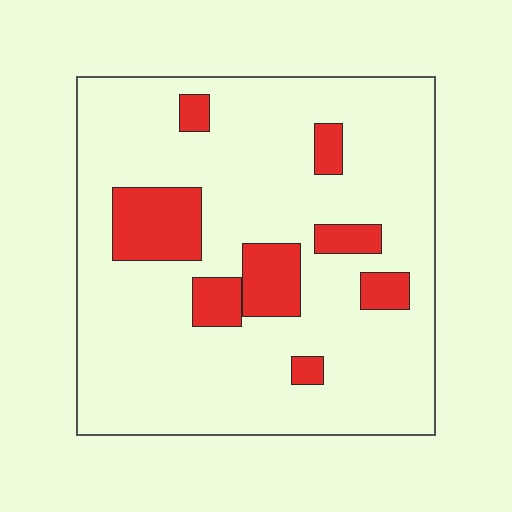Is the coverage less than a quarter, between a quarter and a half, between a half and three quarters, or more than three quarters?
Less than a quarter.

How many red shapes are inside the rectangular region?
8.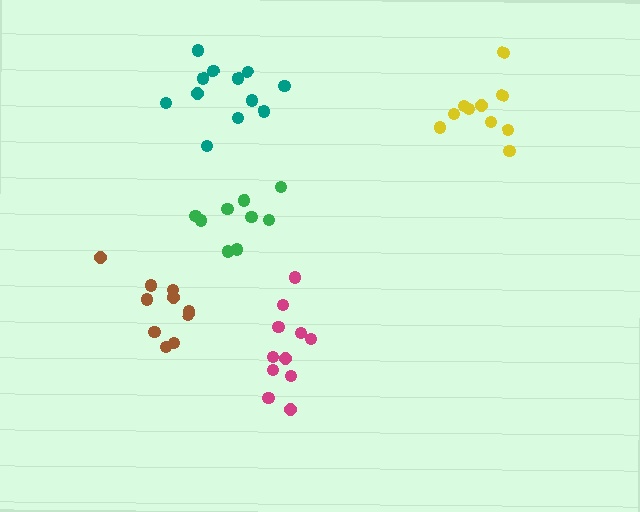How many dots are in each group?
Group 1: 10 dots, Group 2: 12 dots, Group 3: 9 dots, Group 4: 10 dots, Group 5: 11 dots (52 total).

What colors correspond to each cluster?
The clusters are colored: brown, teal, green, yellow, magenta.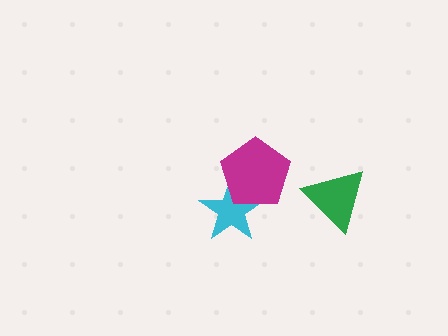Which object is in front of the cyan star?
The magenta pentagon is in front of the cyan star.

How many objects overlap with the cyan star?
1 object overlaps with the cyan star.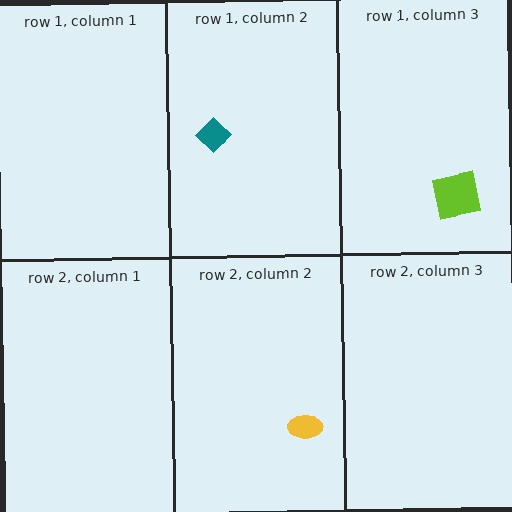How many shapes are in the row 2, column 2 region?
1.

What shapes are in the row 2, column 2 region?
The yellow ellipse.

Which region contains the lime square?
The row 1, column 3 region.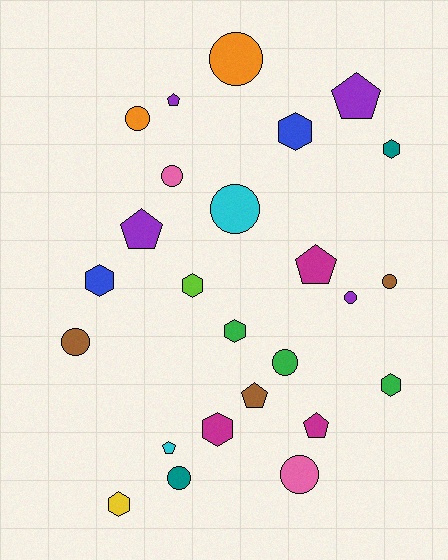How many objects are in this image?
There are 25 objects.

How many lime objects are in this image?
There is 1 lime object.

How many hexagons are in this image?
There are 8 hexagons.